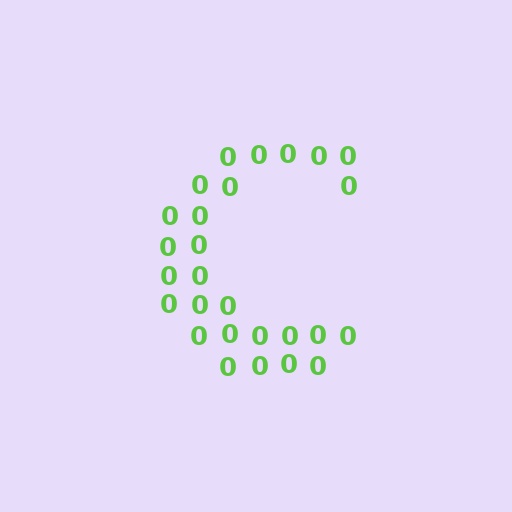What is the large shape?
The large shape is the letter C.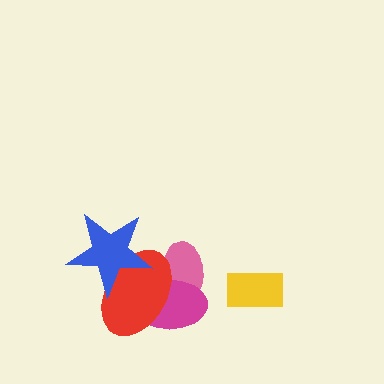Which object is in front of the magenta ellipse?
The red ellipse is in front of the magenta ellipse.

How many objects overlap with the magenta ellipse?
2 objects overlap with the magenta ellipse.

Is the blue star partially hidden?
No, no other shape covers it.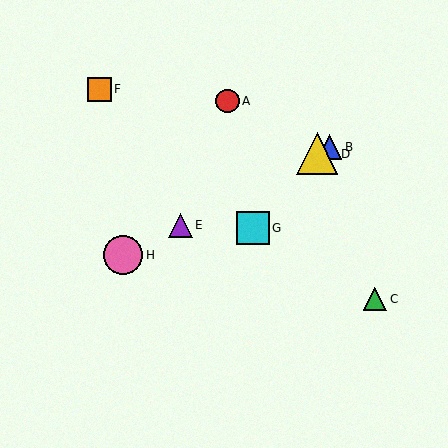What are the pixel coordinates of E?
Object E is at (180, 225).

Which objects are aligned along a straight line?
Objects B, D, E, H are aligned along a straight line.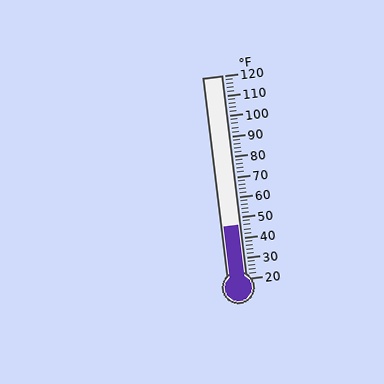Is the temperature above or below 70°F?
The temperature is below 70°F.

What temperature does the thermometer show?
The thermometer shows approximately 46°F.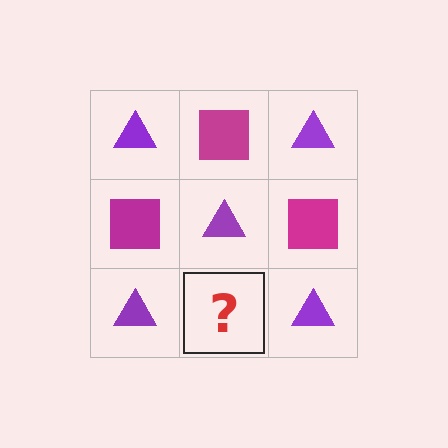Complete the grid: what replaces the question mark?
The question mark should be replaced with a magenta square.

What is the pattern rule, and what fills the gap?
The rule is that it alternates purple triangle and magenta square in a checkerboard pattern. The gap should be filled with a magenta square.